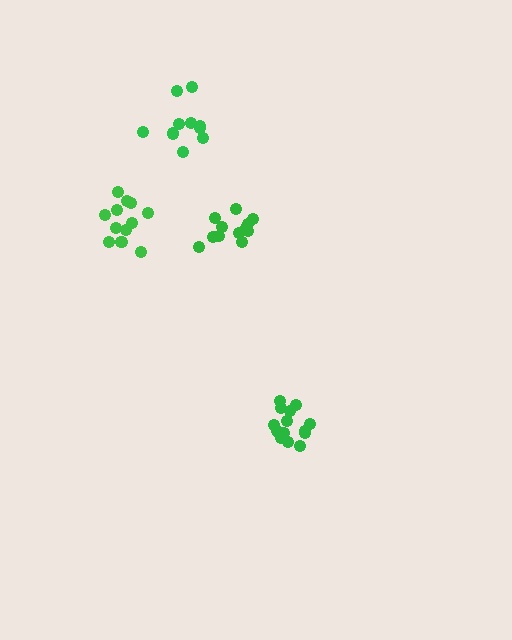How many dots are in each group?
Group 1: 15 dots, Group 2: 12 dots, Group 3: 10 dots, Group 4: 12 dots (49 total).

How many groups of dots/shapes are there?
There are 4 groups.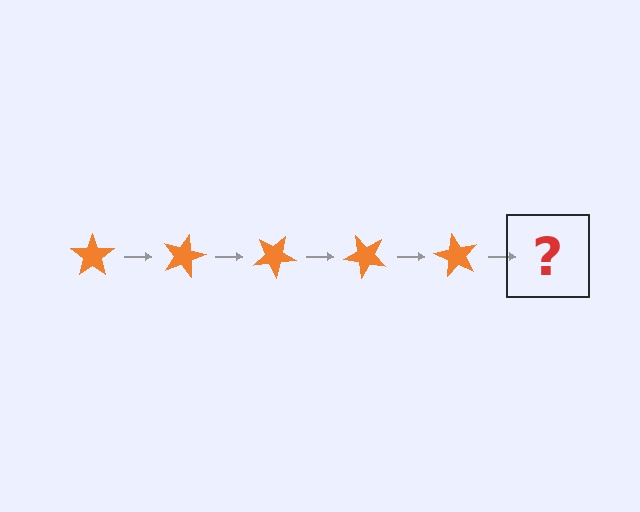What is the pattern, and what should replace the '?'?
The pattern is that the star rotates 15 degrees each step. The '?' should be an orange star rotated 75 degrees.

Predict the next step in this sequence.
The next step is an orange star rotated 75 degrees.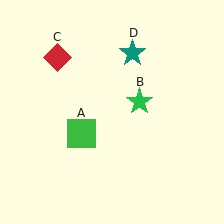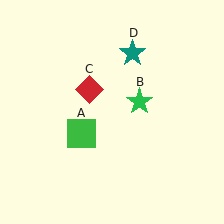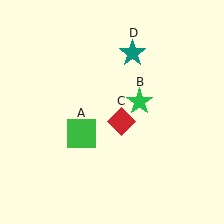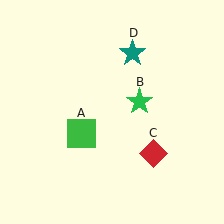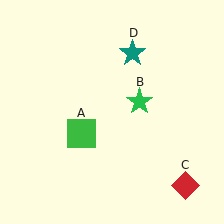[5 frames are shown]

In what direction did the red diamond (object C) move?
The red diamond (object C) moved down and to the right.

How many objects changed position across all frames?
1 object changed position: red diamond (object C).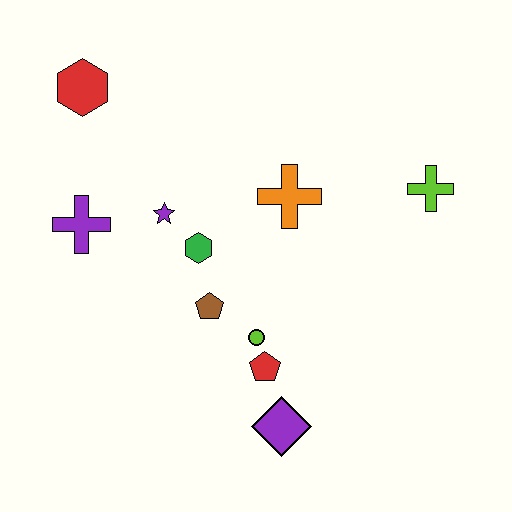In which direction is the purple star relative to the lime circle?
The purple star is above the lime circle.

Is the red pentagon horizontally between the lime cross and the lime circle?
Yes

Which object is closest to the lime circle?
The red pentagon is closest to the lime circle.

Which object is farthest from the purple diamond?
The red hexagon is farthest from the purple diamond.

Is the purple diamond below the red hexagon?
Yes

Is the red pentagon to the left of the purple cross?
No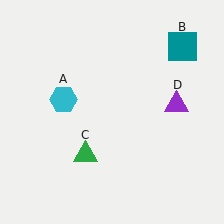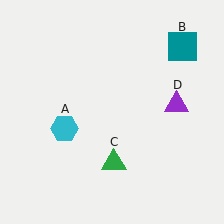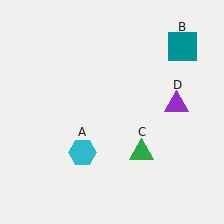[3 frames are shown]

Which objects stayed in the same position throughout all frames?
Teal square (object B) and purple triangle (object D) remained stationary.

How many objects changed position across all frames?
2 objects changed position: cyan hexagon (object A), green triangle (object C).